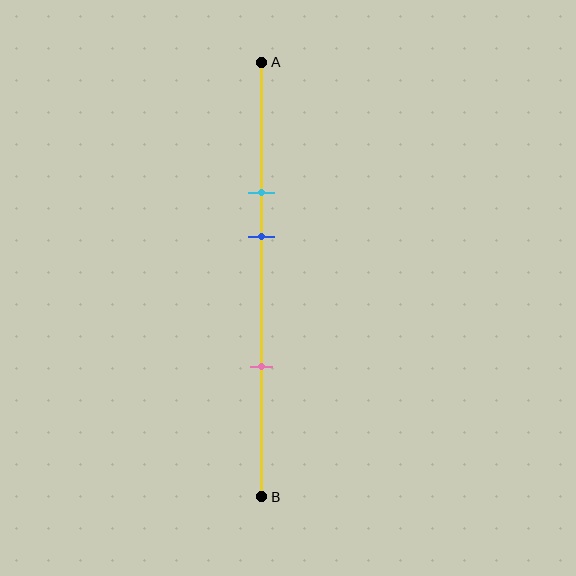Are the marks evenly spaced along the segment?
No, the marks are not evenly spaced.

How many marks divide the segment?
There are 3 marks dividing the segment.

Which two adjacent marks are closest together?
The cyan and blue marks are the closest adjacent pair.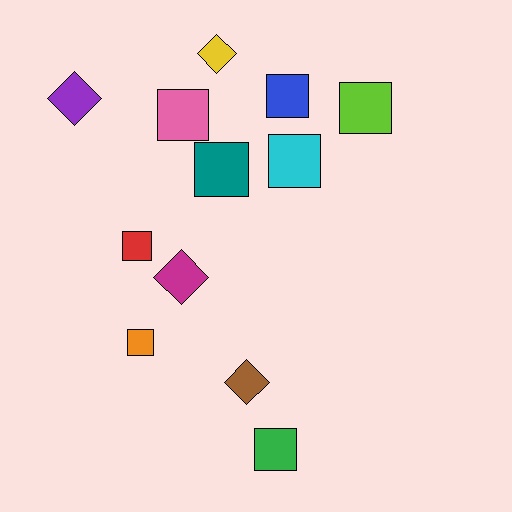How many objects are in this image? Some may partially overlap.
There are 12 objects.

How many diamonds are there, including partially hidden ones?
There are 4 diamonds.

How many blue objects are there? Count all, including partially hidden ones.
There is 1 blue object.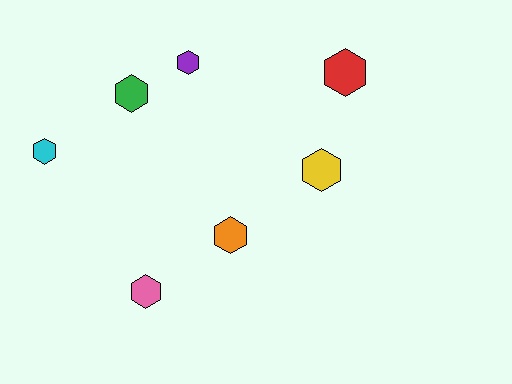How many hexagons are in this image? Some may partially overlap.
There are 7 hexagons.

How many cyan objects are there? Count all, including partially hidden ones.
There is 1 cyan object.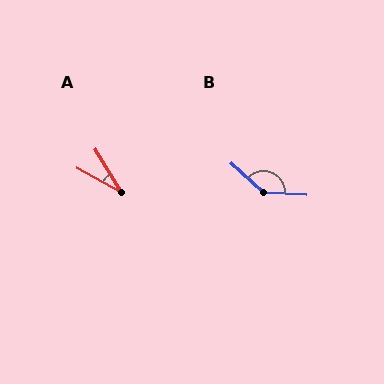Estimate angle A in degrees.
Approximately 29 degrees.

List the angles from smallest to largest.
A (29°), B (142°).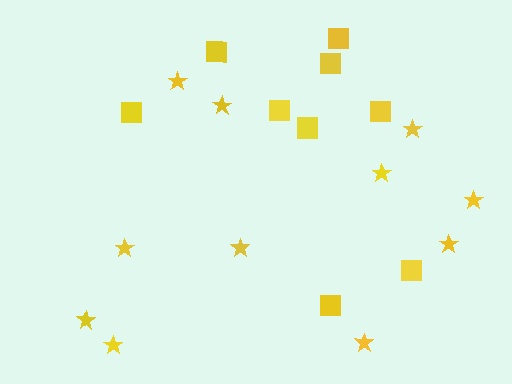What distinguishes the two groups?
There are 2 groups: one group of squares (9) and one group of stars (11).